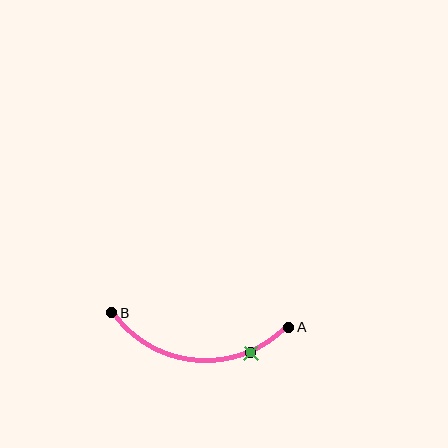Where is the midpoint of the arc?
The arc midpoint is the point on the curve farthest from the straight line joining A and B. It sits below that line.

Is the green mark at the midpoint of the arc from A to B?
No. The green mark lies on the arc but is closer to endpoint A. The arc midpoint would be at the point on the curve equidistant along the arc from both A and B.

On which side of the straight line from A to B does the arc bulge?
The arc bulges below the straight line connecting A and B.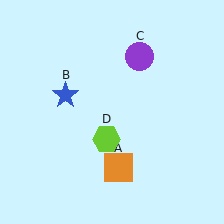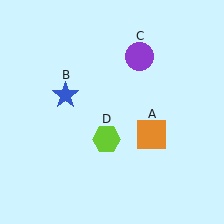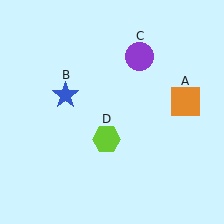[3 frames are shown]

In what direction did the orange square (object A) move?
The orange square (object A) moved up and to the right.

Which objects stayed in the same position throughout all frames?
Blue star (object B) and purple circle (object C) and lime hexagon (object D) remained stationary.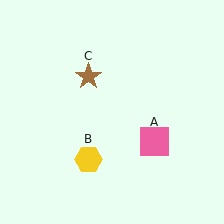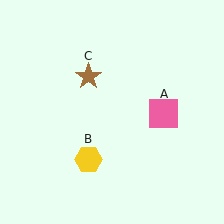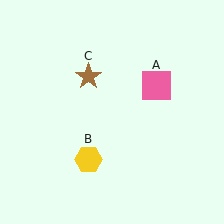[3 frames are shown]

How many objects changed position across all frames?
1 object changed position: pink square (object A).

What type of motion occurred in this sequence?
The pink square (object A) rotated counterclockwise around the center of the scene.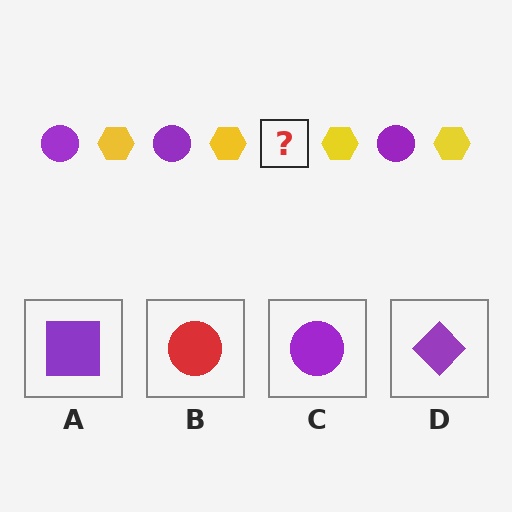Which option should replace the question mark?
Option C.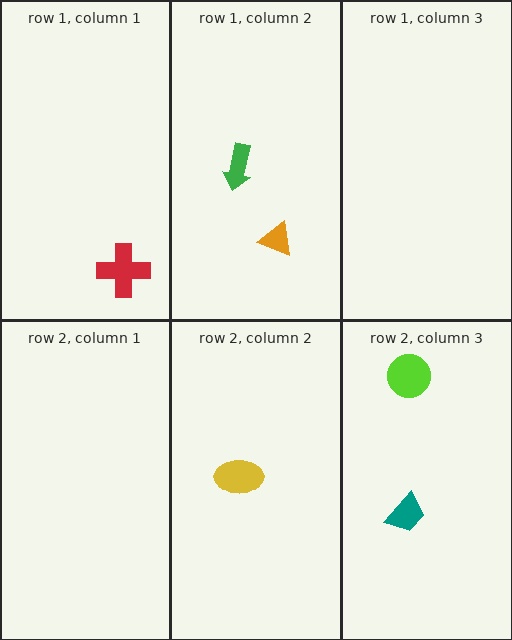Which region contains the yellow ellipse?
The row 2, column 2 region.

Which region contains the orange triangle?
The row 1, column 2 region.